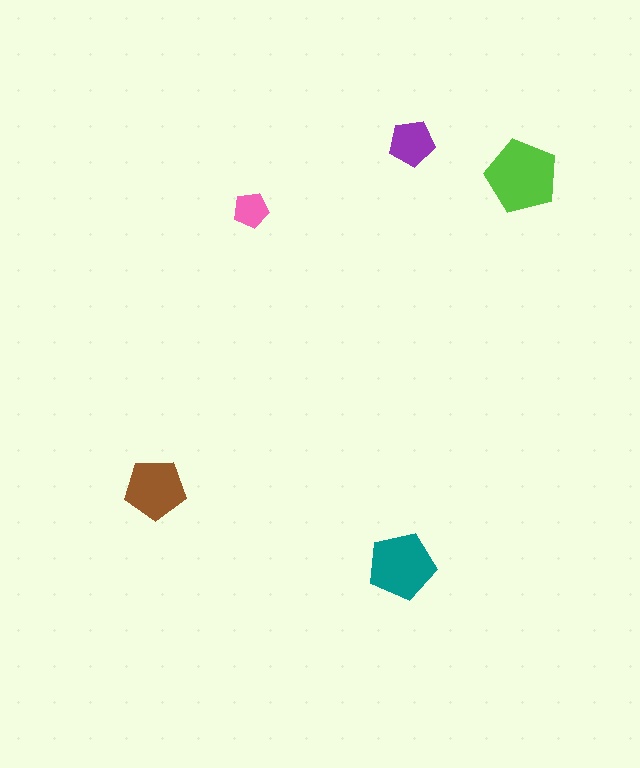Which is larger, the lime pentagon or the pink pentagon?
The lime one.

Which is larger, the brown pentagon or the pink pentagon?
The brown one.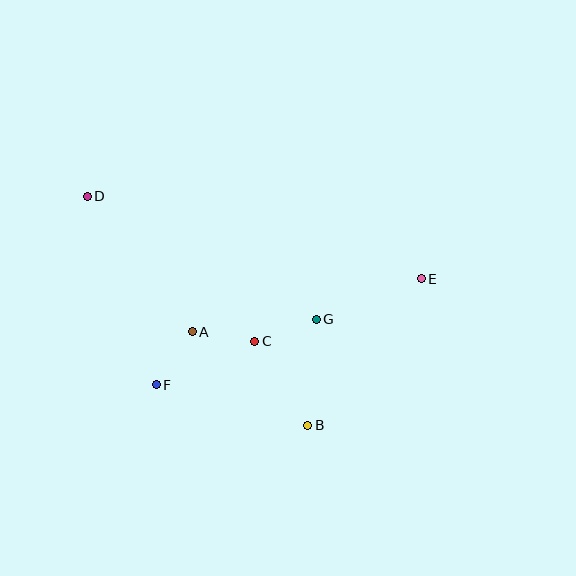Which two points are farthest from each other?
Points D and E are farthest from each other.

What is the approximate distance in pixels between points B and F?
The distance between B and F is approximately 157 pixels.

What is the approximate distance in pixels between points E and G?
The distance between E and G is approximately 112 pixels.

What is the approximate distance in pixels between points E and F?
The distance between E and F is approximately 285 pixels.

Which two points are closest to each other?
Points A and C are closest to each other.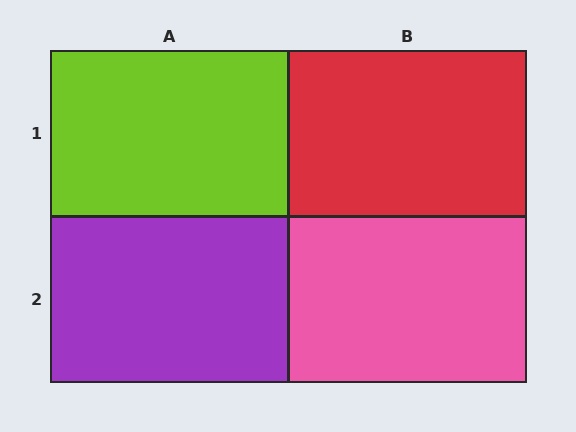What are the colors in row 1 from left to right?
Lime, red.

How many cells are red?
1 cell is red.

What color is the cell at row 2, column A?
Purple.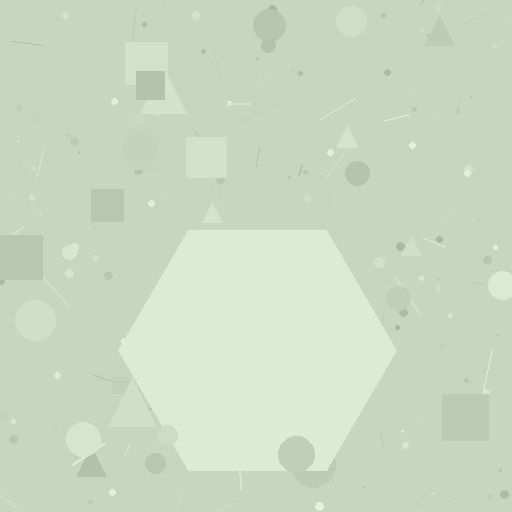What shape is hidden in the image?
A hexagon is hidden in the image.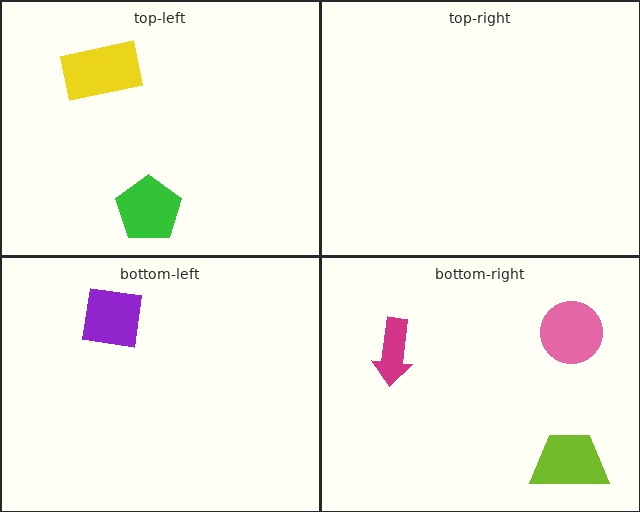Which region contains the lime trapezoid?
The bottom-right region.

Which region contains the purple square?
The bottom-left region.